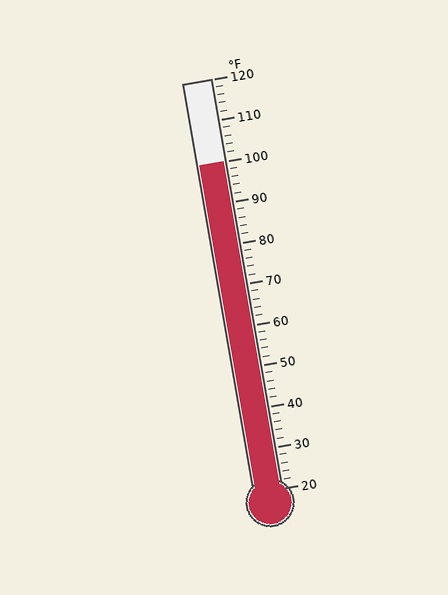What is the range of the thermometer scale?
The thermometer scale ranges from 20°F to 120°F.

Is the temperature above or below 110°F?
The temperature is below 110°F.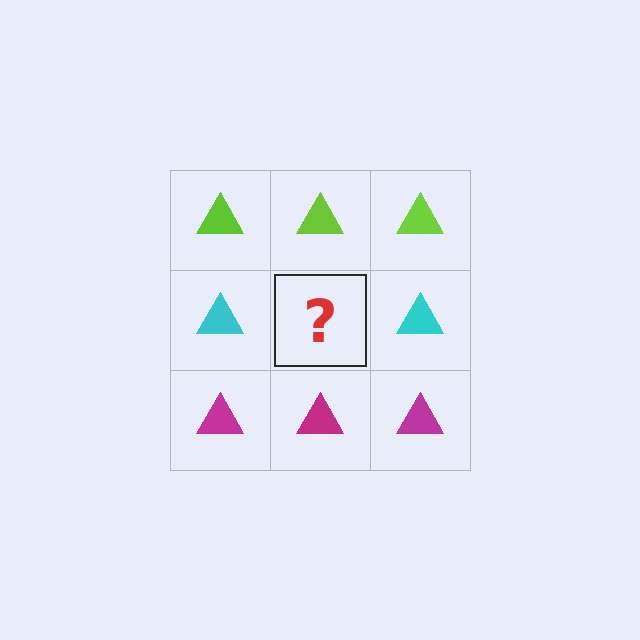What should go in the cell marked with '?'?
The missing cell should contain a cyan triangle.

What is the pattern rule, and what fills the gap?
The rule is that each row has a consistent color. The gap should be filled with a cyan triangle.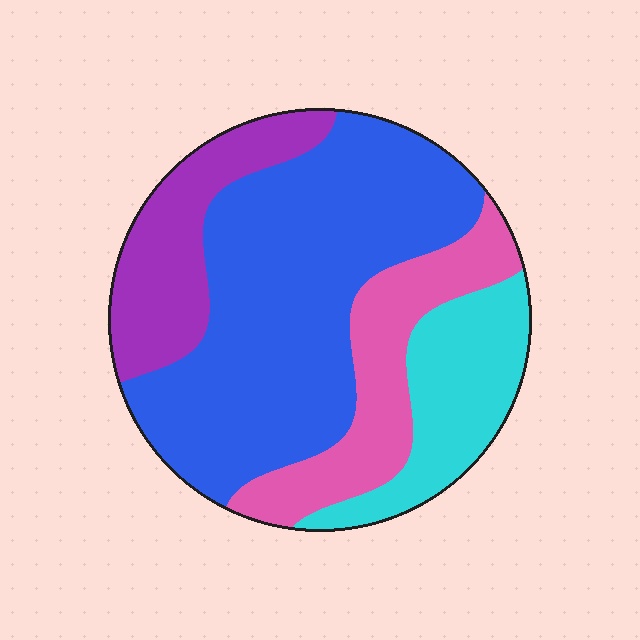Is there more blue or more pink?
Blue.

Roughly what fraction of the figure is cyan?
Cyan takes up less than a quarter of the figure.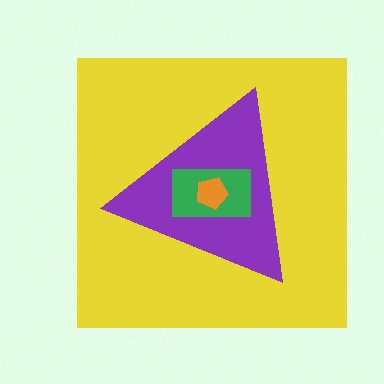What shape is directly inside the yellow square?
The purple triangle.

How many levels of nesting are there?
4.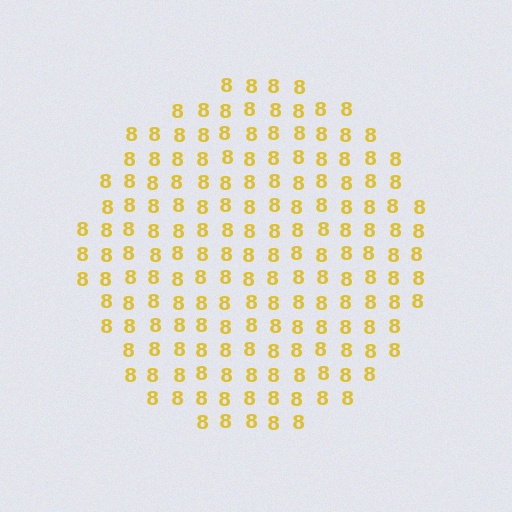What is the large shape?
The large shape is a circle.